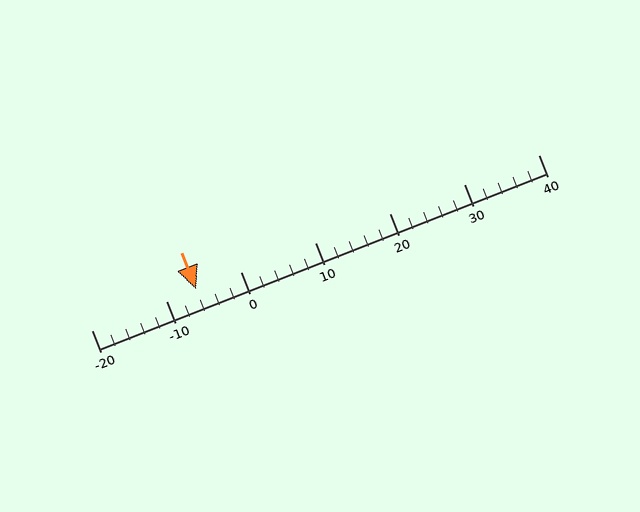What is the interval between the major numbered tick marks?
The major tick marks are spaced 10 units apart.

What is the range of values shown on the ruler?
The ruler shows values from -20 to 40.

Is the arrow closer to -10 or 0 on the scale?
The arrow is closer to -10.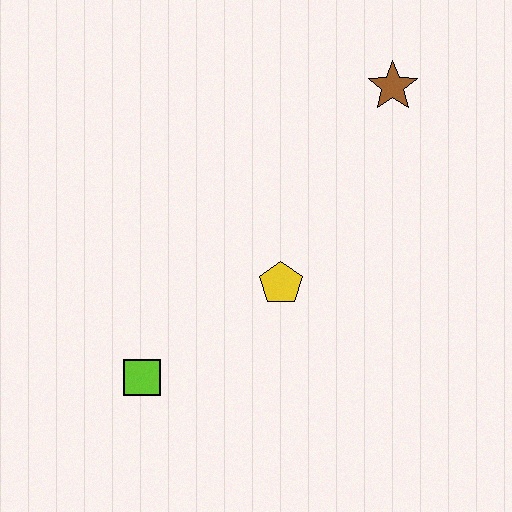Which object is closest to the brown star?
The yellow pentagon is closest to the brown star.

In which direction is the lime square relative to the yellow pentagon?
The lime square is to the left of the yellow pentagon.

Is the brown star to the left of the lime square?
No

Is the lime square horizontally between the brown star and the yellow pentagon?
No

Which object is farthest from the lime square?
The brown star is farthest from the lime square.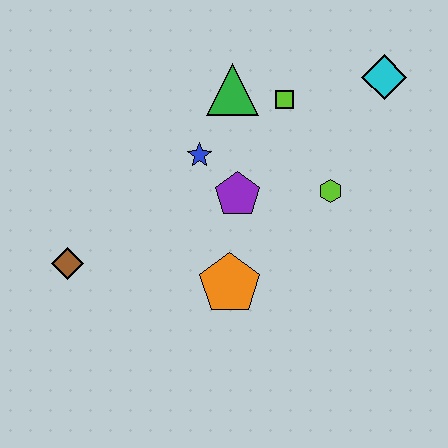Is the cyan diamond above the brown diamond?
Yes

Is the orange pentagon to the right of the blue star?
Yes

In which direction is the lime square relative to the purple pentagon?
The lime square is above the purple pentagon.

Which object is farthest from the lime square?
The brown diamond is farthest from the lime square.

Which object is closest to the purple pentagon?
The blue star is closest to the purple pentagon.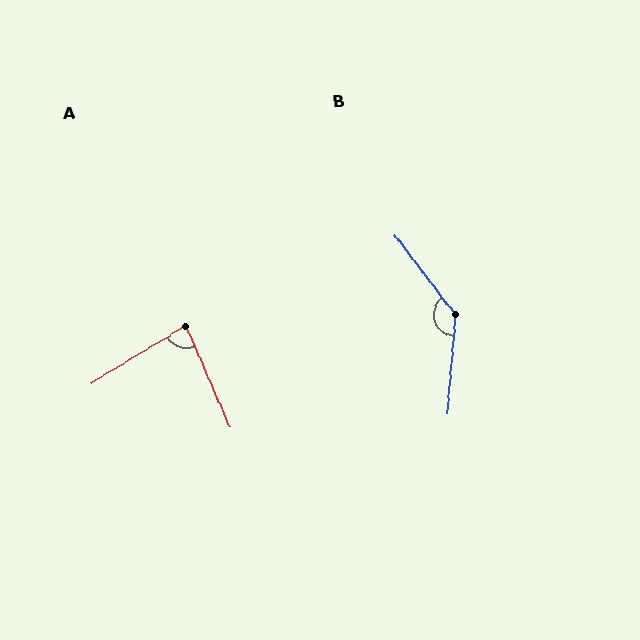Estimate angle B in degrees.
Approximately 138 degrees.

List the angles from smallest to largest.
A (82°), B (138°).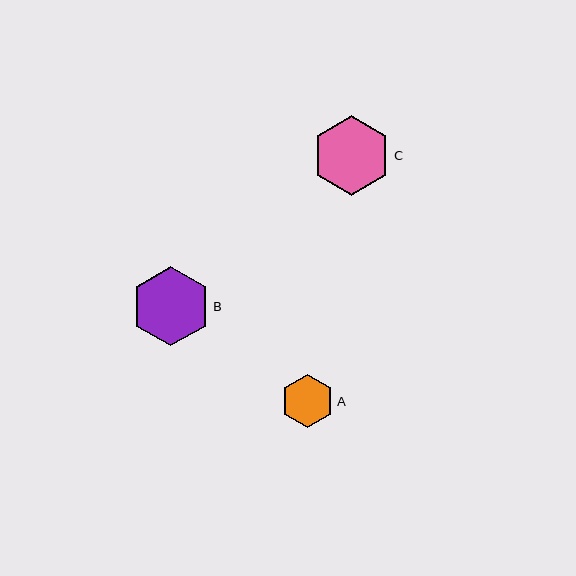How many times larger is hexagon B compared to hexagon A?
Hexagon B is approximately 1.5 times the size of hexagon A.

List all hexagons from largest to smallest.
From largest to smallest: C, B, A.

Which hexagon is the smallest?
Hexagon A is the smallest with a size of approximately 53 pixels.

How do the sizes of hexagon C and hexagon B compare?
Hexagon C and hexagon B are approximately the same size.